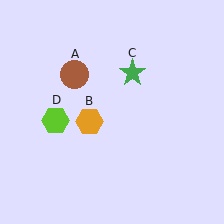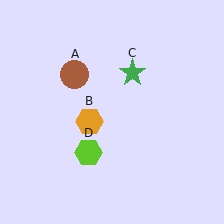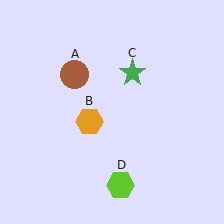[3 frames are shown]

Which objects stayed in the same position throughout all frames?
Brown circle (object A) and orange hexagon (object B) and green star (object C) remained stationary.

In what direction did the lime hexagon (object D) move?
The lime hexagon (object D) moved down and to the right.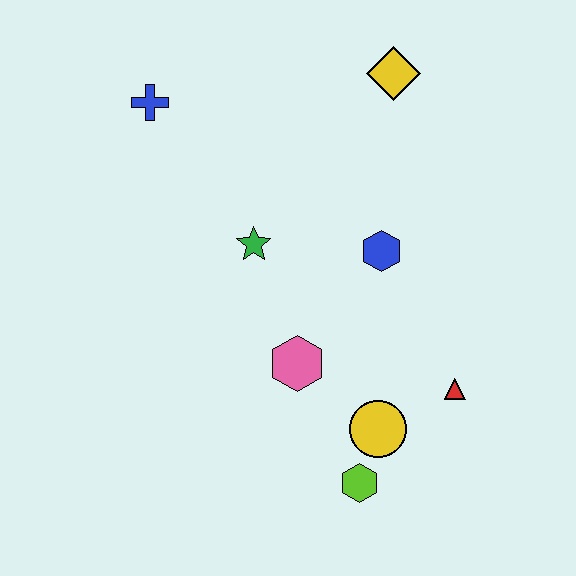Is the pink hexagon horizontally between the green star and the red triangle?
Yes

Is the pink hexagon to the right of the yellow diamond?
No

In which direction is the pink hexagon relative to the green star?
The pink hexagon is below the green star.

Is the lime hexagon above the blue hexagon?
No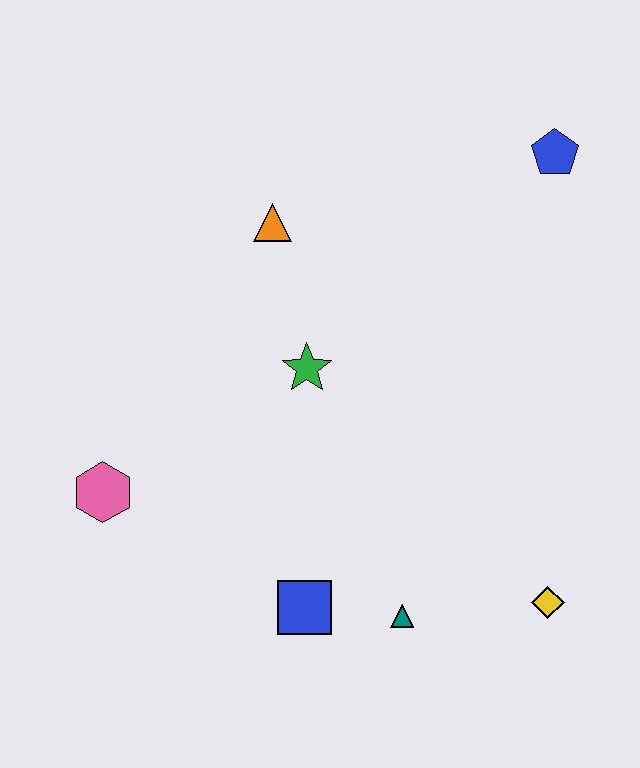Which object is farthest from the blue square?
The blue pentagon is farthest from the blue square.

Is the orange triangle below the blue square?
No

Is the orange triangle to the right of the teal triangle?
No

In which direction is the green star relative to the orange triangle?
The green star is below the orange triangle.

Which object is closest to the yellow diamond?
The teal triangle is closest to the yellow diamond.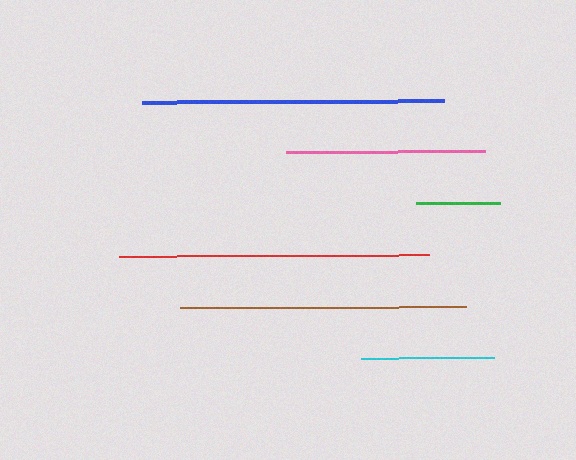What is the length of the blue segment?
The blue segment is approximately 302 pixels long.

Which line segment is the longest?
The red line is the longest at approximately 310 pixels.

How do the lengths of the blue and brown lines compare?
The blue and brown lines are approximately the same length.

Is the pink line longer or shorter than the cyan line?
The pink line is longer than the cyan line.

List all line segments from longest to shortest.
From longest to shortest: red, blue, brown, pink, cyan, green.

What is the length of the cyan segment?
The cyan segment is approximately 134 pixels long.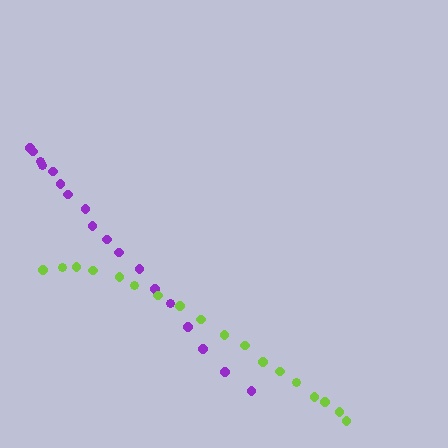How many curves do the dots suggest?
There are 2 distinct paths.